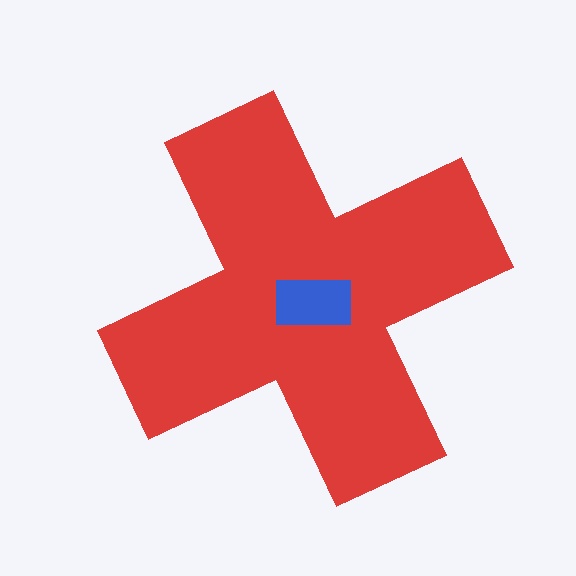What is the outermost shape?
The red cross.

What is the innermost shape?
The blue rectangle.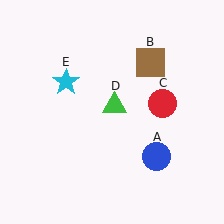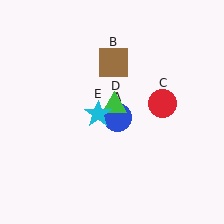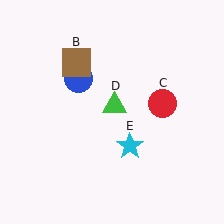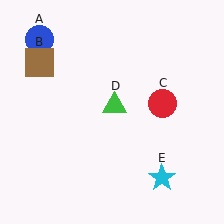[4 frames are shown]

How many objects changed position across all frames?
3 objects changed position: blue circle (object A), brown square (object B), cyan star (object E).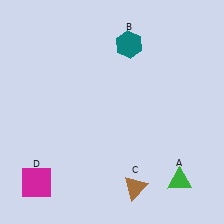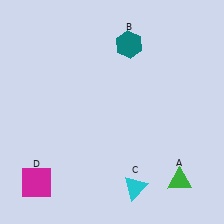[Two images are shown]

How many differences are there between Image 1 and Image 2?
There is 1 difference between the two images.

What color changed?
The triangle (C) changed from brown in Image 1 to cyan in Image 2.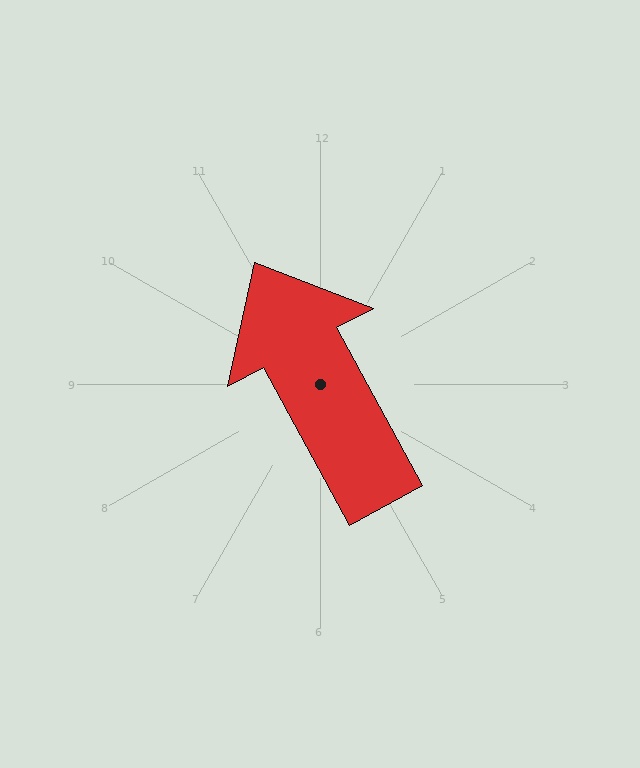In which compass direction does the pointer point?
Northwest.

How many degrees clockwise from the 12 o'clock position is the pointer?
Approximately 332 degrees.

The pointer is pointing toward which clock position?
Roughly 11 o'clock.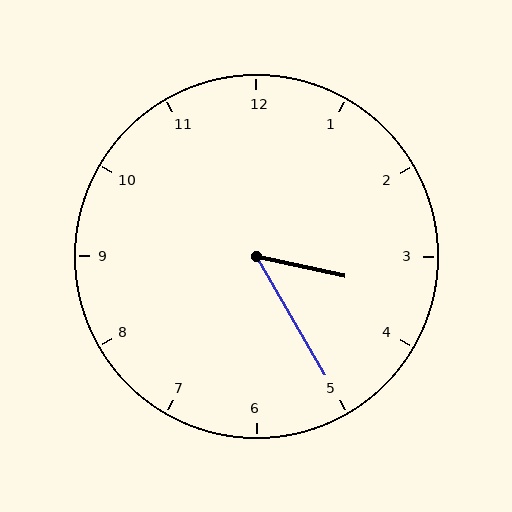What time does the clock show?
3:25.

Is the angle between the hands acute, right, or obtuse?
It is acute.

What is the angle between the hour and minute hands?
Approximately 48 degrees.